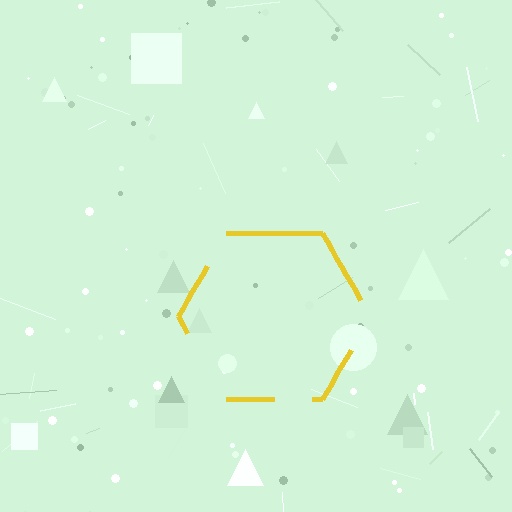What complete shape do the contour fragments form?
The contour fragments form a hexagon.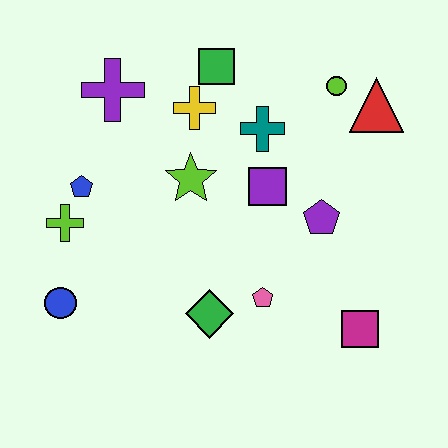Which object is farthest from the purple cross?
The magenta square is farthest from the purple cross.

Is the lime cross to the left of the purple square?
Yes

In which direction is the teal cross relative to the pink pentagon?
The teal cross is above the pink pentagon.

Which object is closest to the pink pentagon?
The green diamond is closest to the pink pentagon.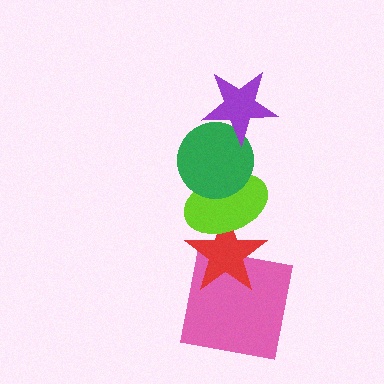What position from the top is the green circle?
The green circle is 2nd from the top.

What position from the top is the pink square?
The pink square is 5th from the top.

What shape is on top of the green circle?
The purple star is on top of the green circle.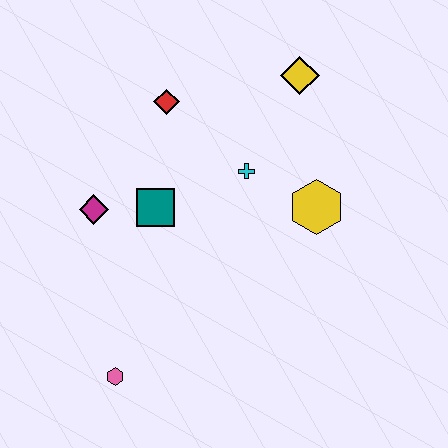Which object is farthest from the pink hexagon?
The yellow diamond is farthest from the pink hexagon.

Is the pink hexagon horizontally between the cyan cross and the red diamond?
No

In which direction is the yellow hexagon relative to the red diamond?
The yellow hexagon is to the right of the red diamond.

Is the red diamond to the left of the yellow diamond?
Yes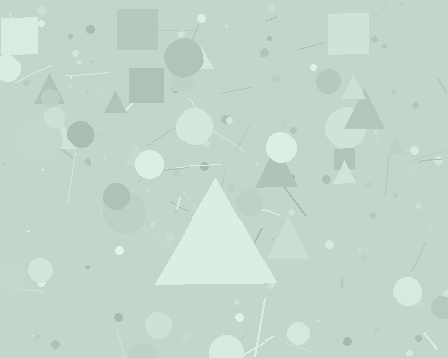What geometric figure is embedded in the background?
A triangle is embedded in the background.